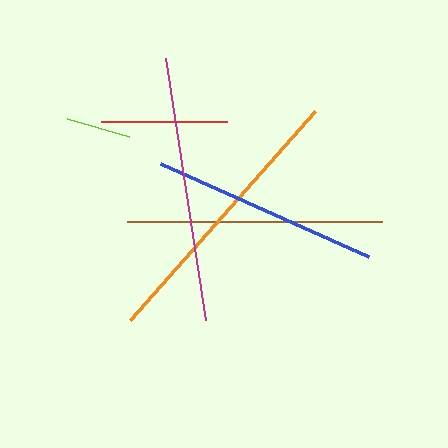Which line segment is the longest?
The orange line is the longest at approximately 279 pixels.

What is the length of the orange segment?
The orange segment is approximately 279 pixels long.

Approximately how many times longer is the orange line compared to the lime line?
The orange line is approximately 4.3 times the length of the lime line.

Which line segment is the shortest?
The lime line is the shortest at approximately 64 pixels.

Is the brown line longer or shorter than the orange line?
The orange line is longer than the brown line.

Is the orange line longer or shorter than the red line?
The orange line is longer than the red line.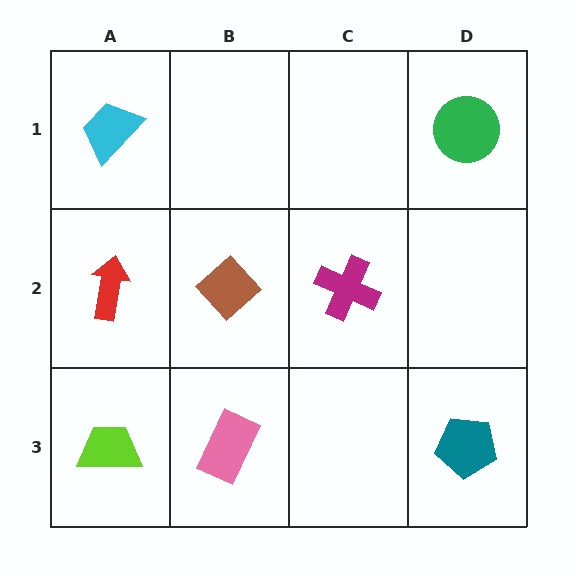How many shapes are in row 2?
3 shapes.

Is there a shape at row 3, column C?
No, that cell is empty.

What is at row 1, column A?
A cyan trapezoid.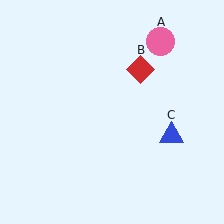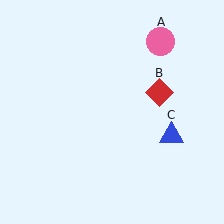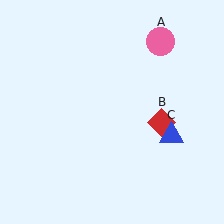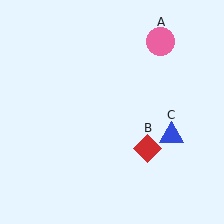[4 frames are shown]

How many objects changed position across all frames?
1 object changed position: red diamond (object B).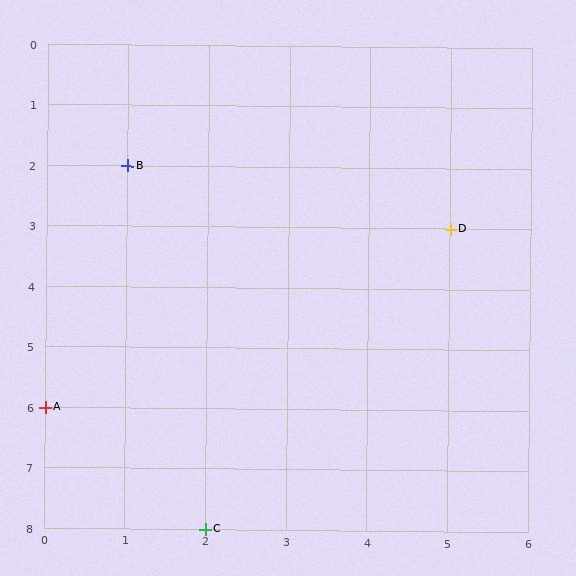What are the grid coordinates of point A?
Point A is at grid coordinates (0, 6).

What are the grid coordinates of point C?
Point C is at grid coordinates (2, 8).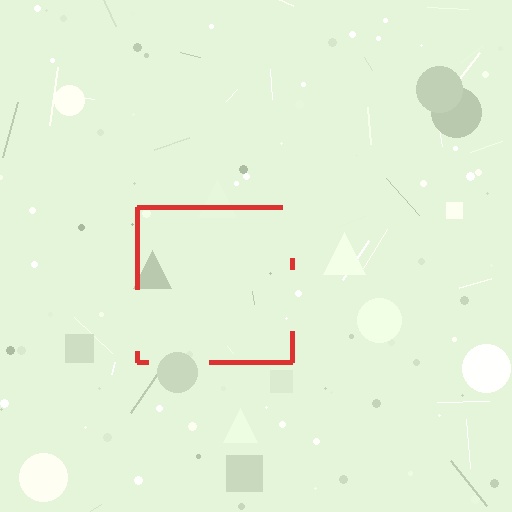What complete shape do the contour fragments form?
The contour fragments form a square.